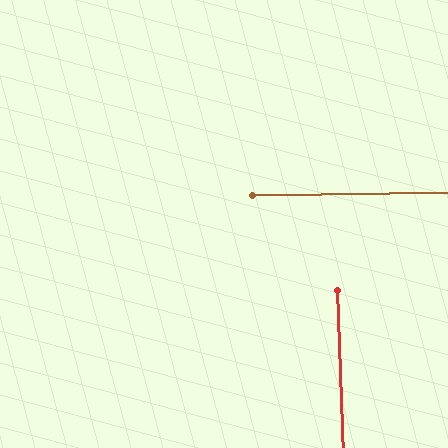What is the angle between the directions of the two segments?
Approximately 88 degrees.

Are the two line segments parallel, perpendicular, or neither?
Perpendicular — they meet at approximately 88°.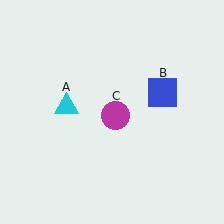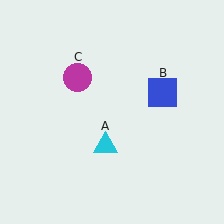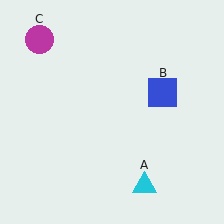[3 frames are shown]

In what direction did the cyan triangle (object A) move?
The cyan triangle (object A) moved down and to the right.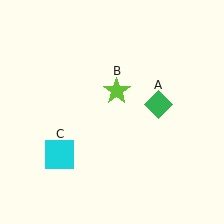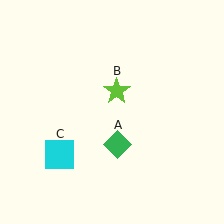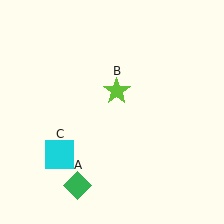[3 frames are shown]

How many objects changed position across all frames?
1 object changed position: green diamond (object A).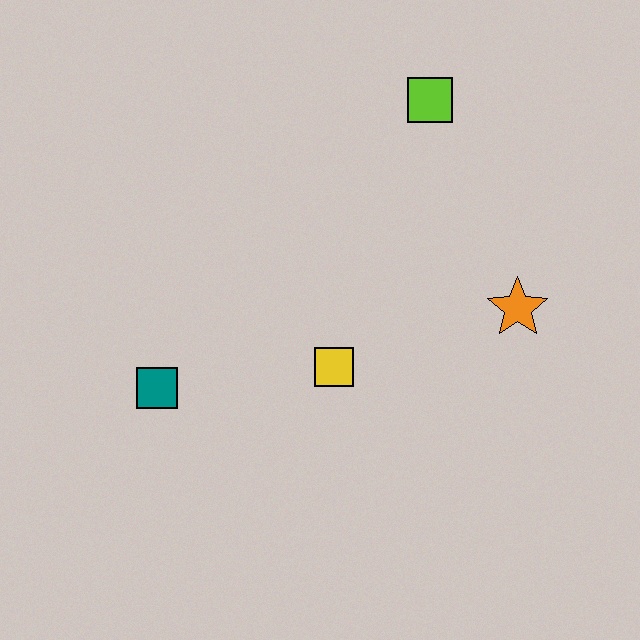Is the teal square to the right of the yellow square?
No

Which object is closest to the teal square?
The yellow square is closest to the teal square.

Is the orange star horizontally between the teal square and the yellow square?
No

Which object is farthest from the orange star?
The teal square is farthest from the orange star.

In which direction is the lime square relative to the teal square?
The lime square is above the teal square.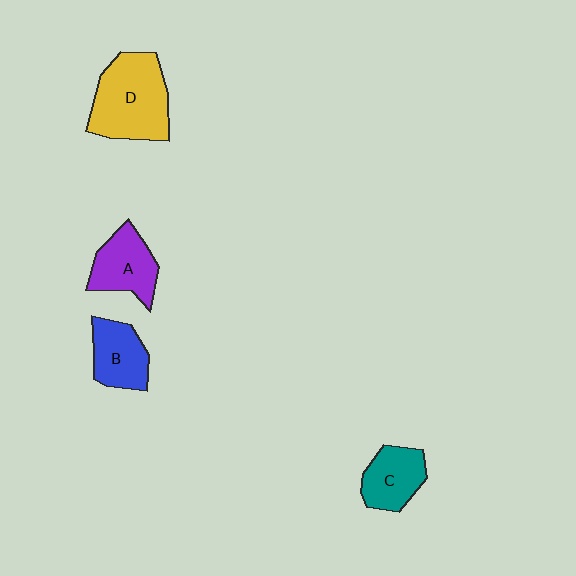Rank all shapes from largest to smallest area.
From largest to smallest: D (yellow), A (purple), B (blue), C (teal).